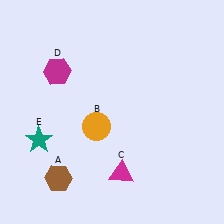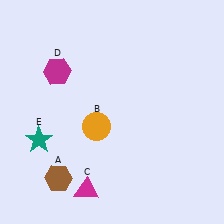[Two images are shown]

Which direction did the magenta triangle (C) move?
The magenta triangle (C) moved left.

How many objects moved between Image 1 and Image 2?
1 object moved between the two images.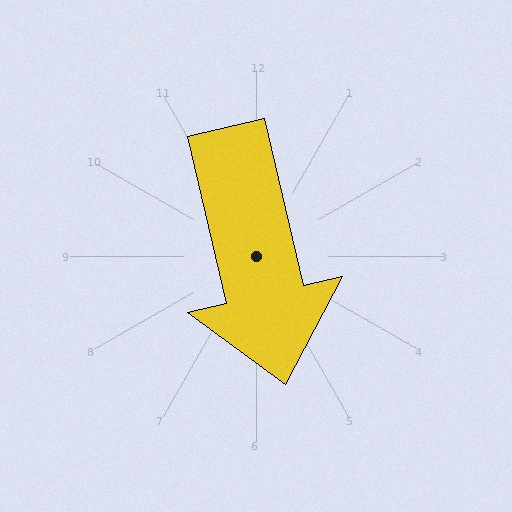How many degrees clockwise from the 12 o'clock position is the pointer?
Approximately 167 degrees.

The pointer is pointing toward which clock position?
Roughly 6 o'clock.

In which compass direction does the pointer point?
South.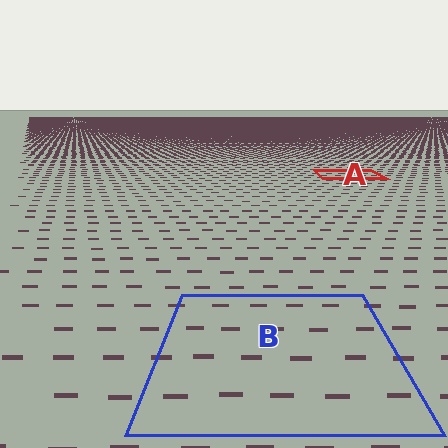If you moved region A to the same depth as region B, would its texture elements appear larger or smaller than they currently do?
They would appear larger. At a closer depth, the same texture elements are projected at a bigger on-screen size.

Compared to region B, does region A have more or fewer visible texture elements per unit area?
Region A has more texture elements per unit area — they are packed more densely because it is farther away.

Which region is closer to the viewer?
Region B is closer. The texture elements there are larger and more spread out.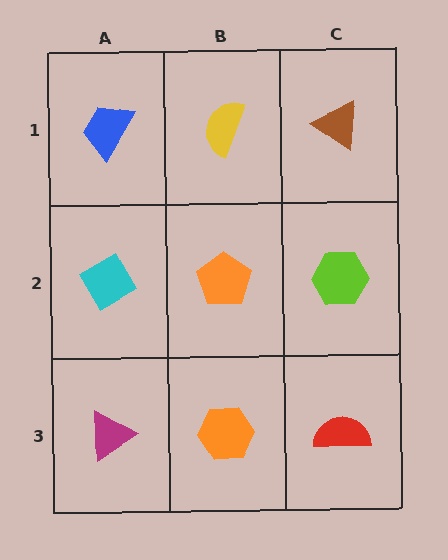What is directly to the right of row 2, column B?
A lime hexagon.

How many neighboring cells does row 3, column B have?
3.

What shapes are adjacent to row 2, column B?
A yellow semicircle (row 1, column B), an orange hexagon (row 3, column B), a cyan diamond (row 2, column A), a lime hexagon (row 2, column C).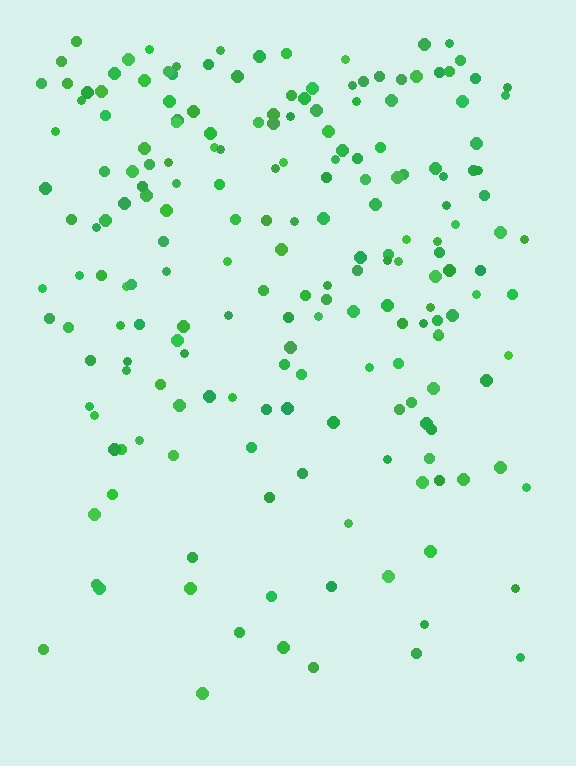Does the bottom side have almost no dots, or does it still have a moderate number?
Still a moderate number, just noticeably fewer than the top.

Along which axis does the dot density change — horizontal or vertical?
Vertical.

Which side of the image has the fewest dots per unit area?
The bottom.